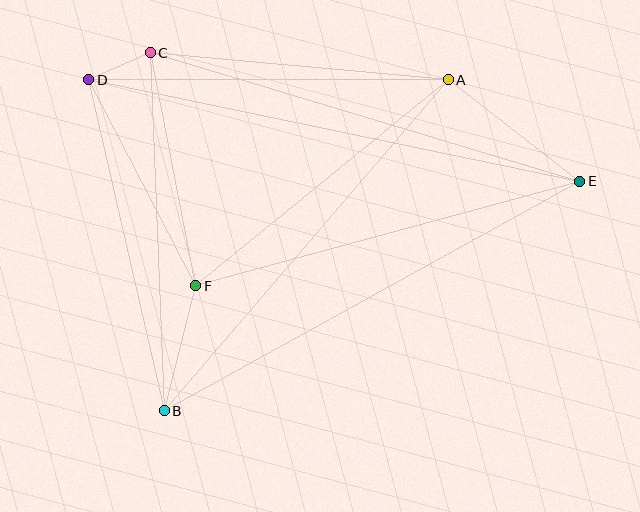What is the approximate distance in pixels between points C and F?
The distance between C and F is approximately 237 pixels.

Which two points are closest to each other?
Points C and D are closest to each other.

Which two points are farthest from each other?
Points D and E are farthest from each other.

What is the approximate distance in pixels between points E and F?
The distance between E and F is approximately 398 pixels.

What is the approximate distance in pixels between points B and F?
The distance between B and F is approximately 129 pixels.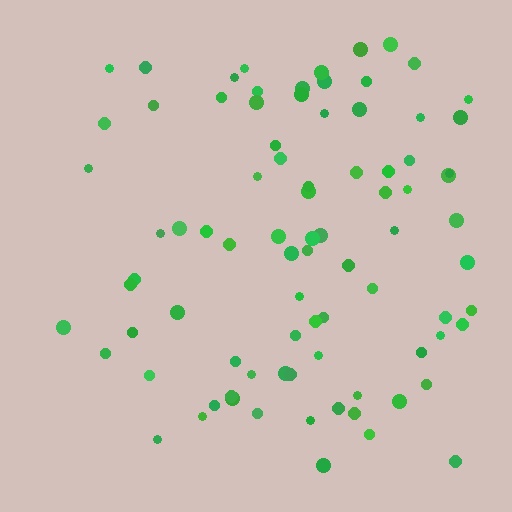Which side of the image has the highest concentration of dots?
The right.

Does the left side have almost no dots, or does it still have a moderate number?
Still a moderate number, just noticeably fewer than the right.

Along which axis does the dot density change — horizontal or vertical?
Horizontal.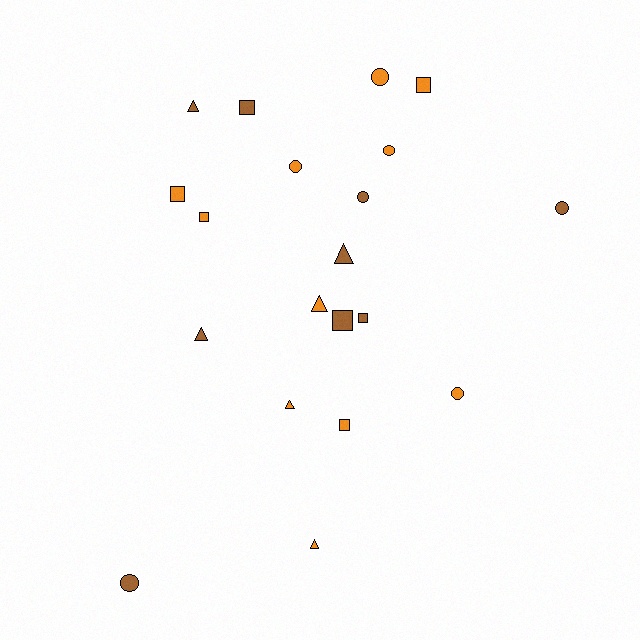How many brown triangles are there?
There are 3 brown triangles.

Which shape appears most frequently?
Square, with 7 objects.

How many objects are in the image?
There are 20 objects.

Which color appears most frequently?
Orange, with 11 objects.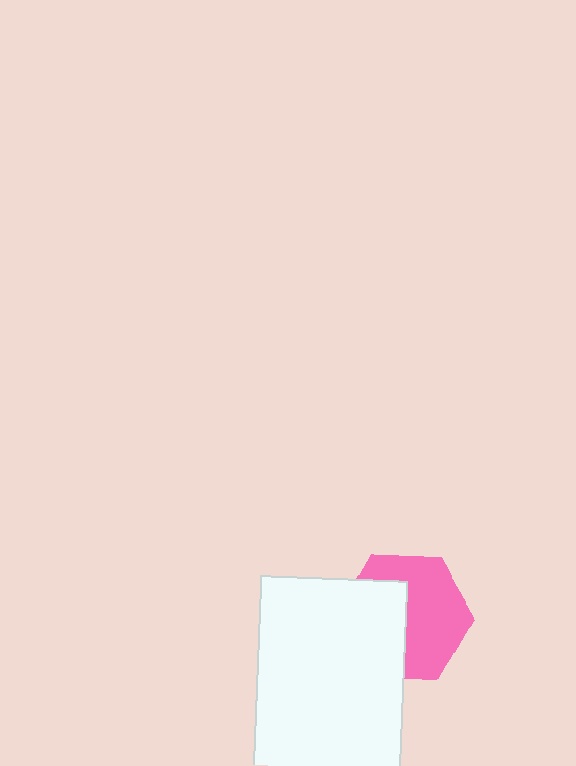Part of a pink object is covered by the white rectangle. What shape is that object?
It is a hexagon.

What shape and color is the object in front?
The object in front is a white rectangle.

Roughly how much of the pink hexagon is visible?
About half of it is visible (roughly 56%).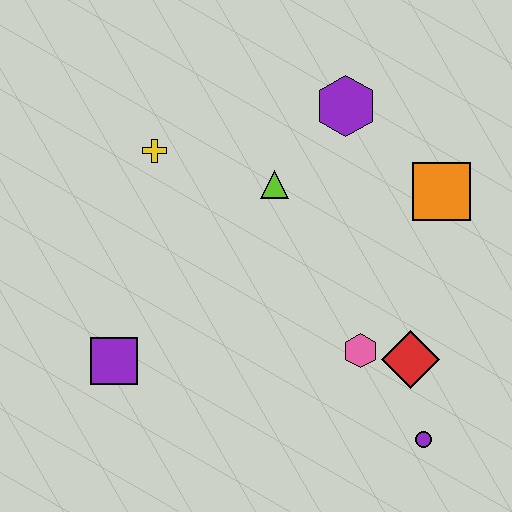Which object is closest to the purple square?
The yellow cross is closest to the purple square.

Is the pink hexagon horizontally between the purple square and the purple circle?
Yes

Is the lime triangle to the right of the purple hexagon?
No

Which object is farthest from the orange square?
The purple square is farthest from the orange square.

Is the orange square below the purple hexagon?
Yes